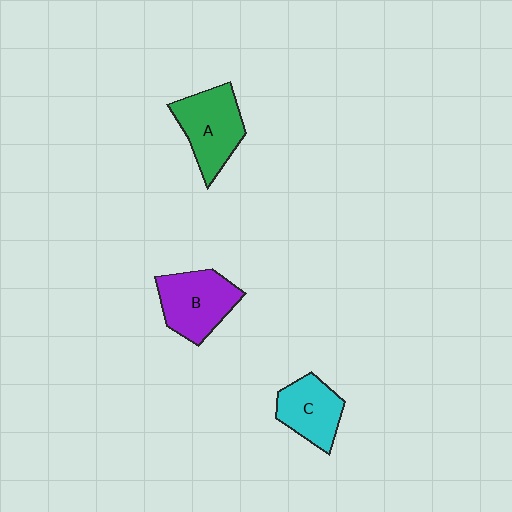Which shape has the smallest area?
Shape C (cyan).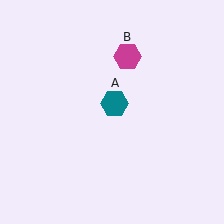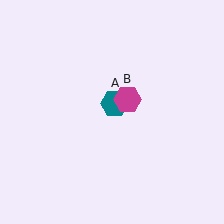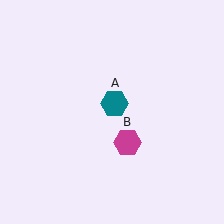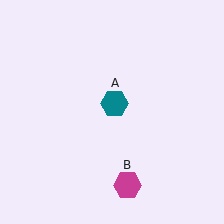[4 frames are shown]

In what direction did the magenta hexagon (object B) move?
The magenta hexagon (object B) moved down.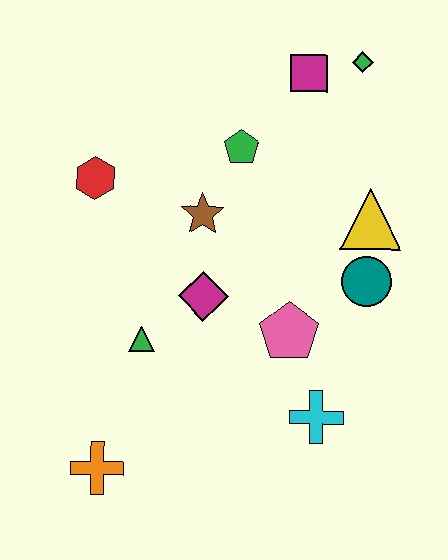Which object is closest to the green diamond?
The magenta square is closest to the green diamond.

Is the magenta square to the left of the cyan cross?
Yes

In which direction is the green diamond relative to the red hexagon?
The green diamond is to the right of the red hexagon.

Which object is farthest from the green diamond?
The orange cross is farthest from the green diamond.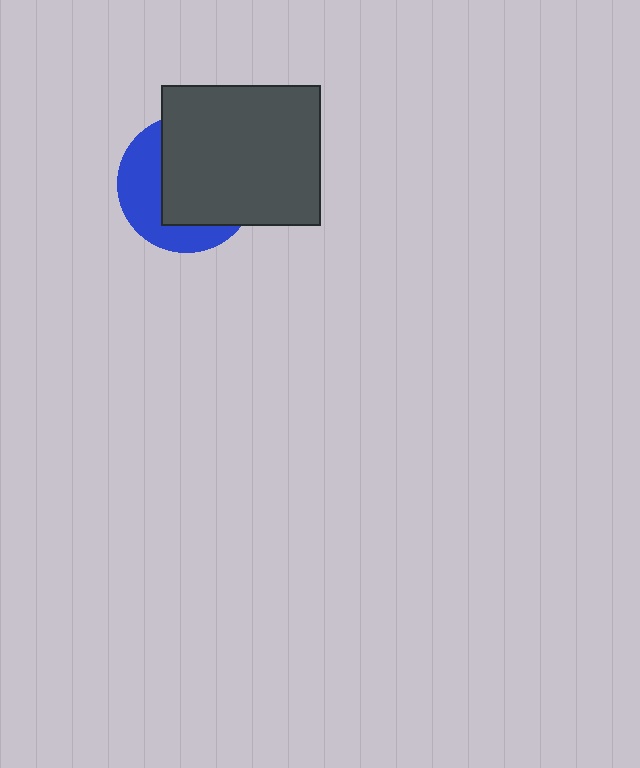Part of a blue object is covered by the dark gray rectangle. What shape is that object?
It is a circle.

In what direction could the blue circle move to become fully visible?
The blue circle could move left. That would shift it out from behind the dark gray rectangle entirely.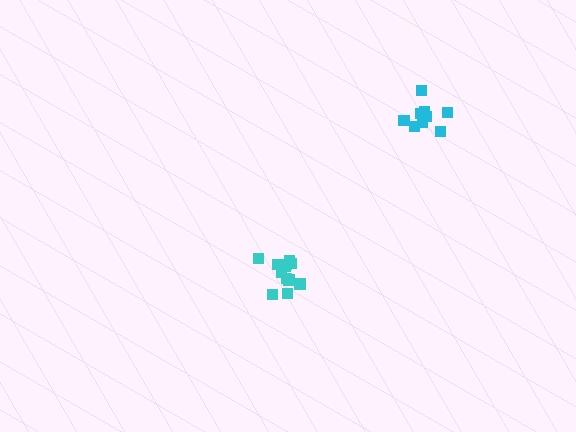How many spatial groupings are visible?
There are 2 spatial groupings.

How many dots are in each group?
Group 1: 13 dots, Group 2: 9 dots (22 total).